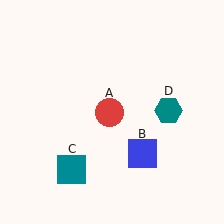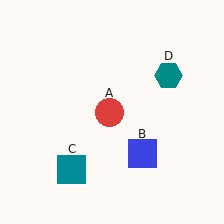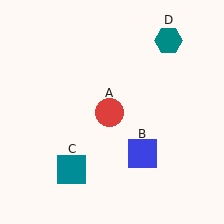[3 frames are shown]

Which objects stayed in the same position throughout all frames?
Red circle (object A) and blue square (object B) and teal square (object C) remained stationary.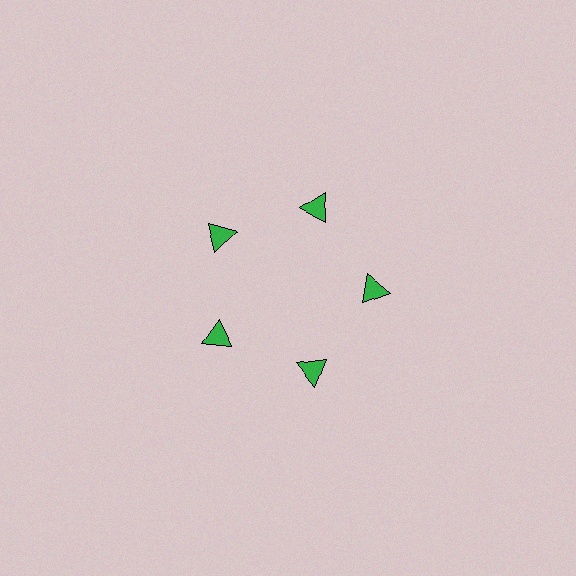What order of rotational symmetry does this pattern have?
This pattern has 5-fold rotational symmetry.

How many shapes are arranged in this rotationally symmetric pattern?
There are 5 shapes, arranged in 5 groups of 1.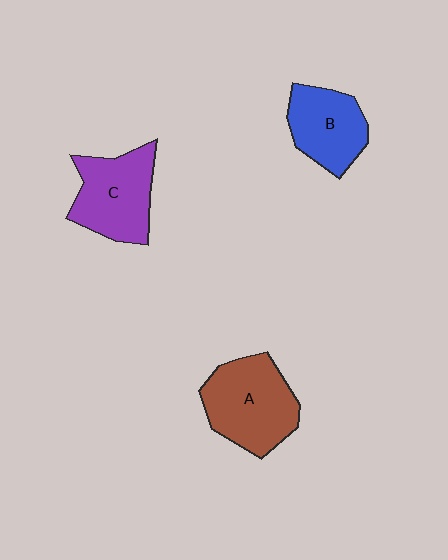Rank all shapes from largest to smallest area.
From largest to smallest: A (brown), C (purple), B (blue).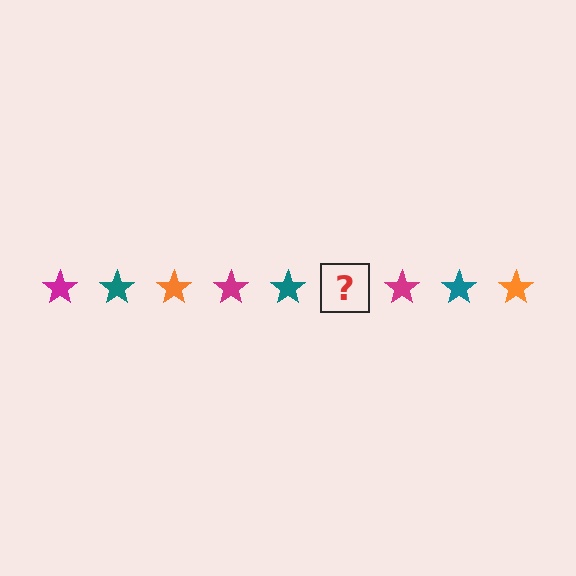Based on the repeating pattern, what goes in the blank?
The blank should be an orange star.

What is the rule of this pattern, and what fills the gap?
The rule is that the pattern cycles through magenta, teal, orange stars. The gap should be filled with an orange star.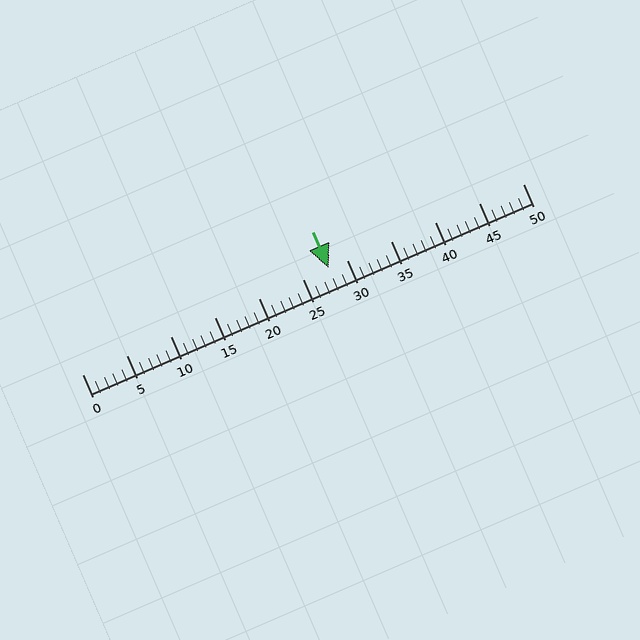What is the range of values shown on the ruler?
The ruler shows values from 0 to 50.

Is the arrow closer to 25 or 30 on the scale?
The arrow is closer to 30.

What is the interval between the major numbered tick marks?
The major tick marks are spaced 5 units apart.